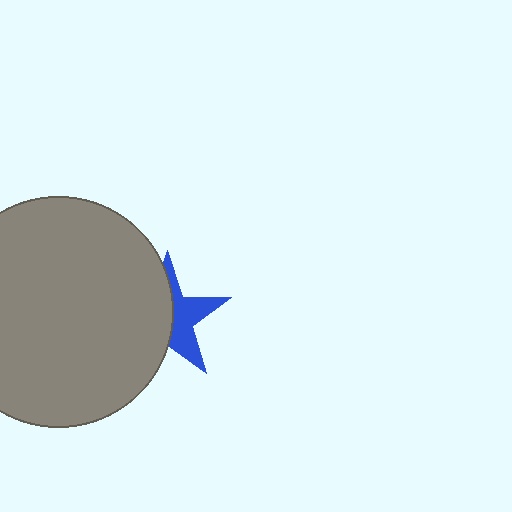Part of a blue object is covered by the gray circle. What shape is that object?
It is a star.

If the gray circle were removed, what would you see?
You would see the complete blue star.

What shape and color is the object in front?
The object in front is a gray circle.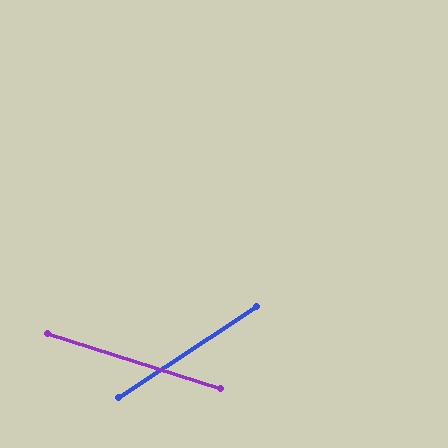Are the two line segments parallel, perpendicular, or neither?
Neither parallel nor perpendicular — they differ by about 51°.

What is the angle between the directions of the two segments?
Approximately 51 degrees.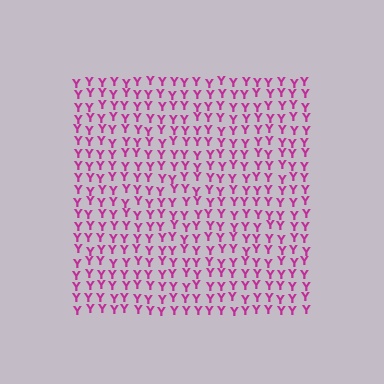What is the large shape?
The large shape is a square.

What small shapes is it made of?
It is made of small letter Y's.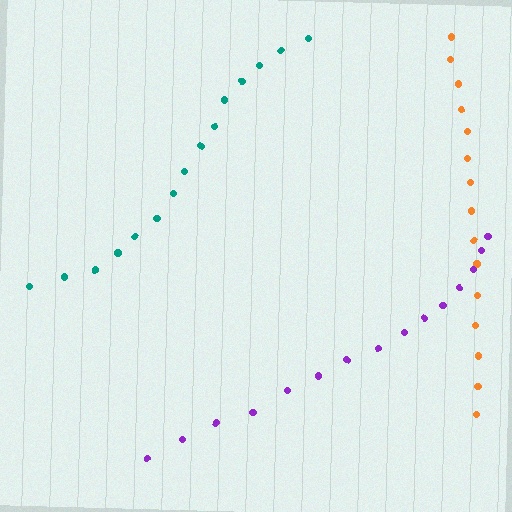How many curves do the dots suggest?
There are 3 distinct paths.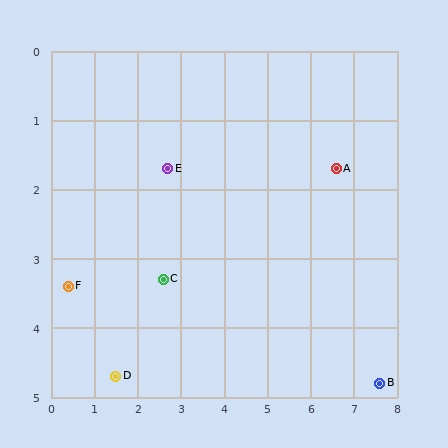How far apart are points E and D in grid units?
Points E and D are about 3.2 grid units apart.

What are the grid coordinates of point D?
Point D is at approximately (1.5, 4.7).